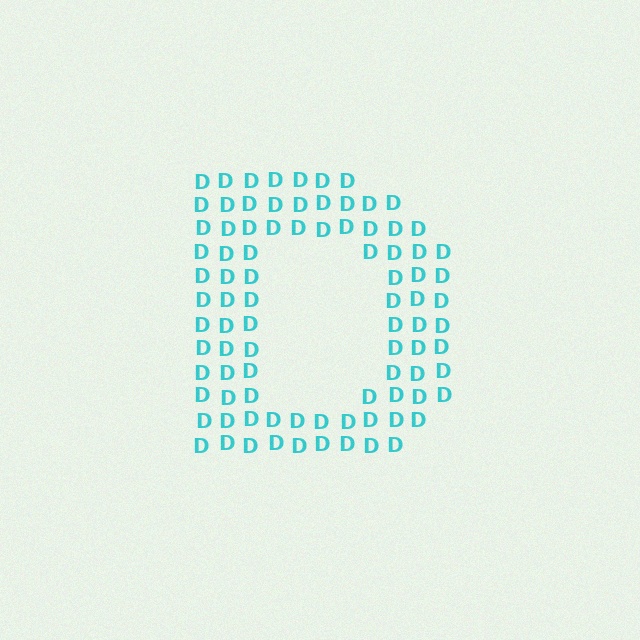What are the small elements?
The small elements are letter D's.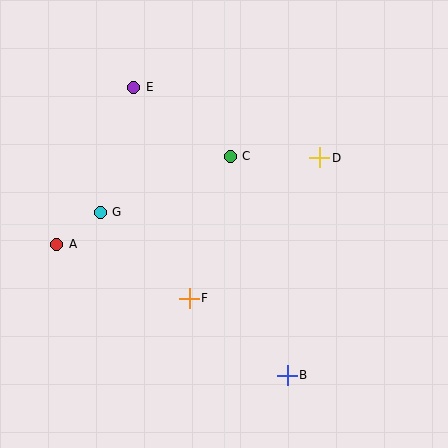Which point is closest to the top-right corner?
Point D is closest to the top-right corner.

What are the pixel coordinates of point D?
Point D is at (320, 158).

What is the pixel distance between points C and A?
The distance between C and A is 195 pixels.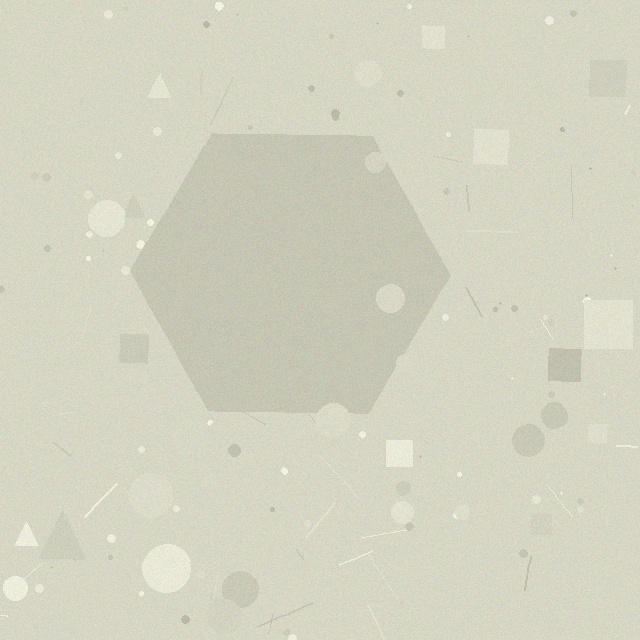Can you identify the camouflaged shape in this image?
The camouflaged shape is a hexagon.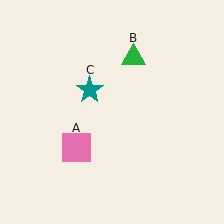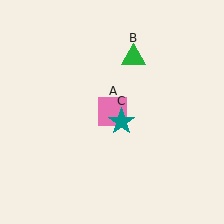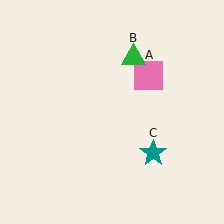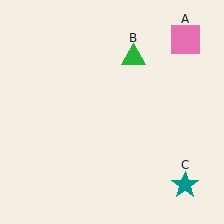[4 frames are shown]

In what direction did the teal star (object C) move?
The teal star (object C) moved down and to the right.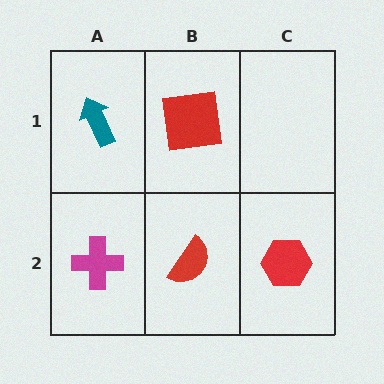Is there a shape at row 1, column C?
No, that cell is empty.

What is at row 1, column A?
A teal arrow.